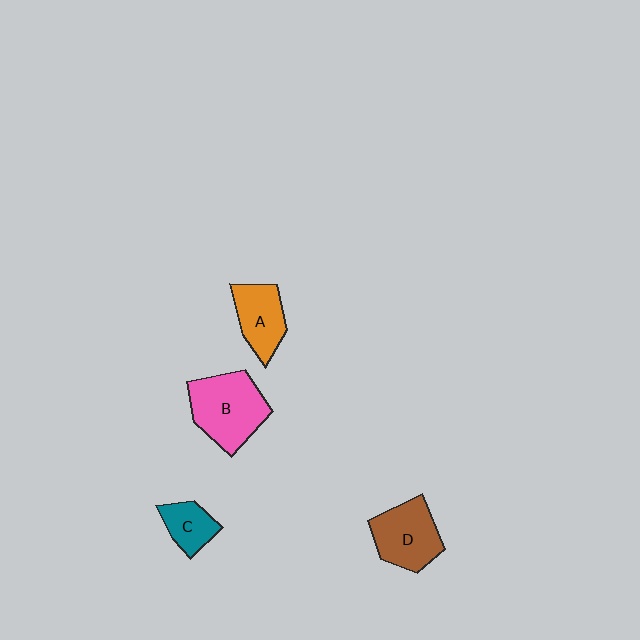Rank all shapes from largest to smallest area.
From largest to smallest: B (pink), D (brown), A (orange), C (teal).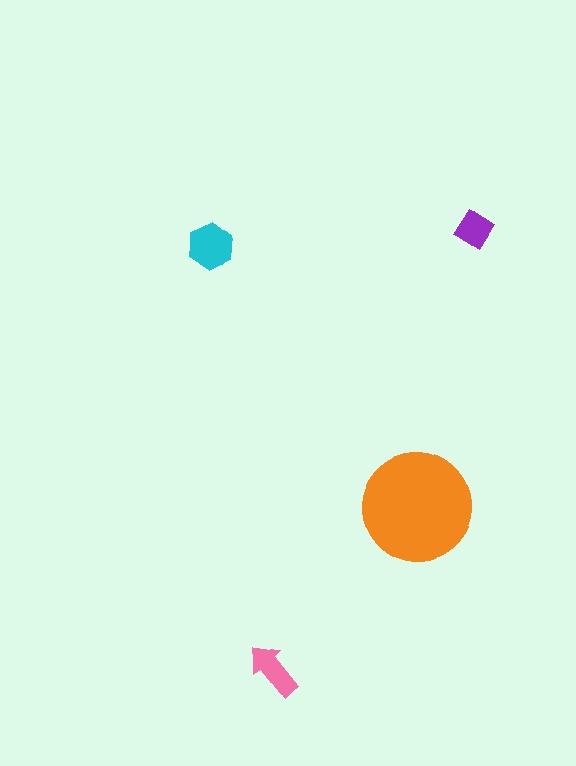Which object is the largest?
The orange circle.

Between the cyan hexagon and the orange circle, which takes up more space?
The orange circle.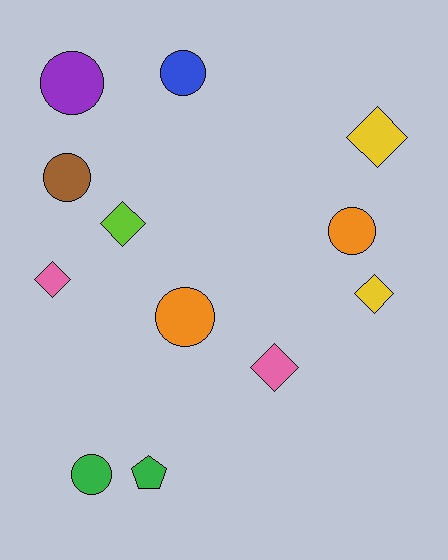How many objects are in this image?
There are 12 objects.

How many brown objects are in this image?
There is 1 brown object.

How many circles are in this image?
There are 6 circles.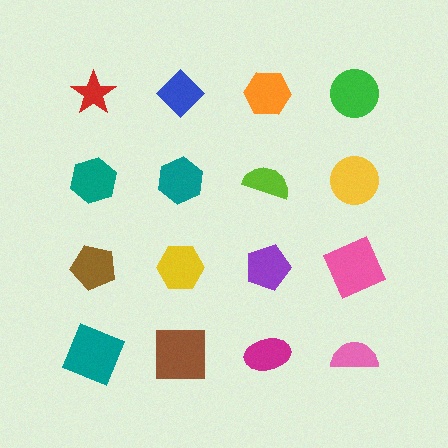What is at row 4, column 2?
A brown square.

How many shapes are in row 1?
4 shapes.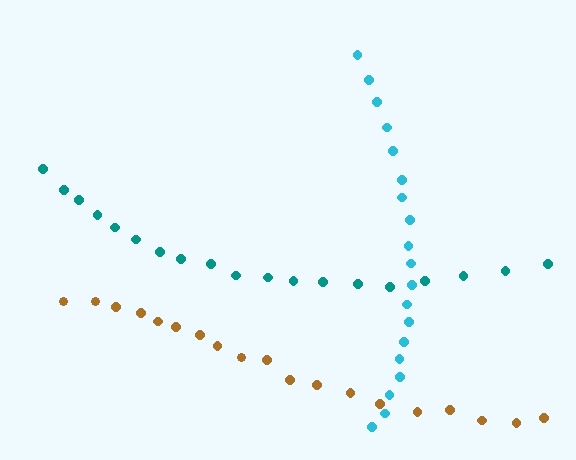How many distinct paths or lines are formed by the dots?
There are 3 distinct paths.